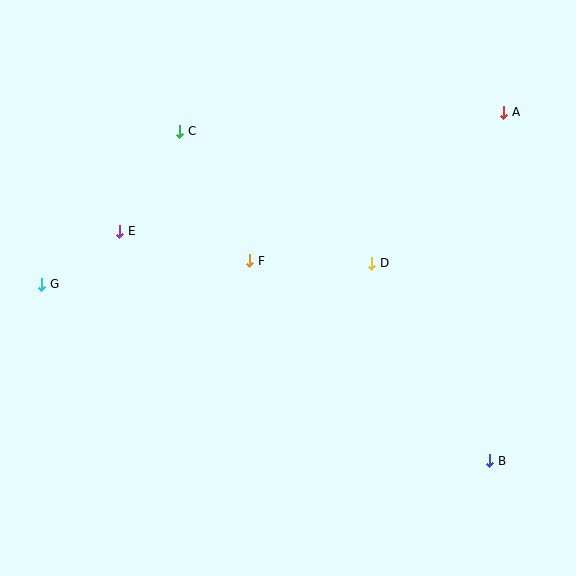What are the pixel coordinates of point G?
Point G is at (42, 284).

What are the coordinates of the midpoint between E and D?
The midpoint between E and D is at (246, 247).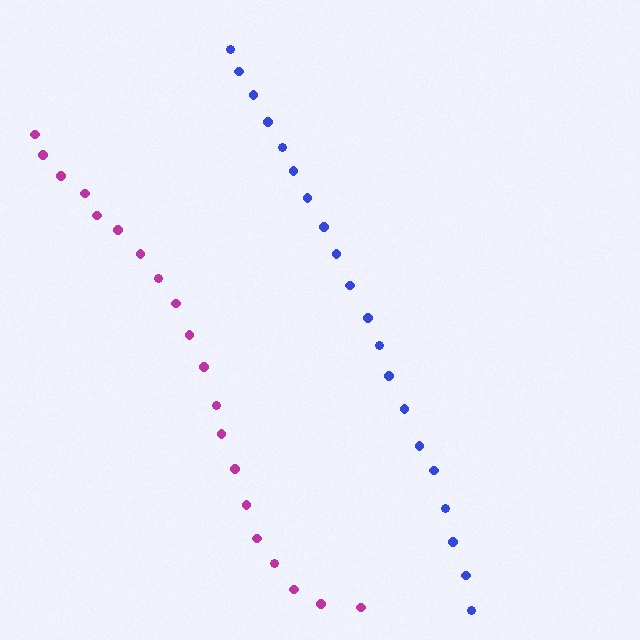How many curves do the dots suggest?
There are 2 distinct paths.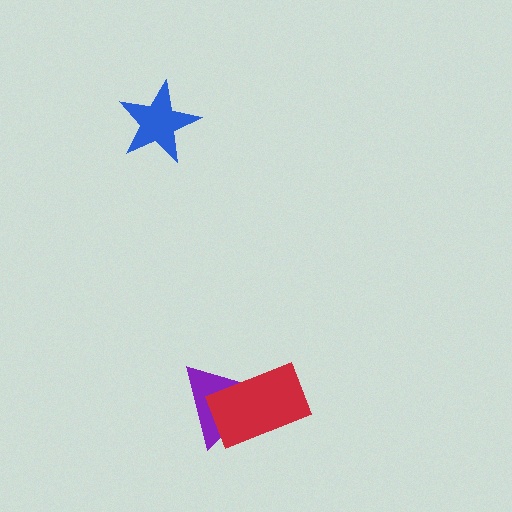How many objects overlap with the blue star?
0 objects overlap with the blue star.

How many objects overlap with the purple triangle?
1 object overlaps with the purple triangle.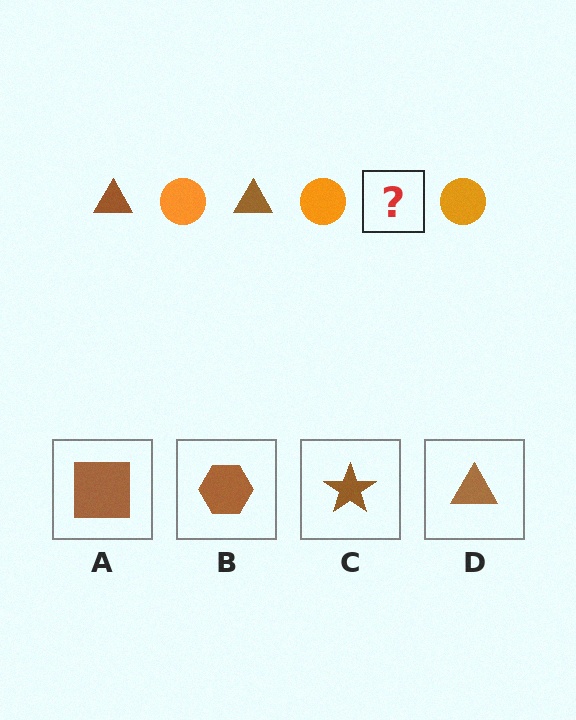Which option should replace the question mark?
Option D.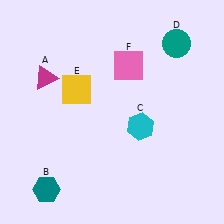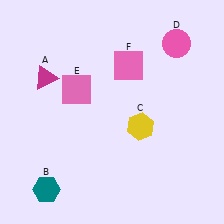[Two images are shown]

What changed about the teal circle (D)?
In Image 1, D is teal. In Image 2, it changed to pink.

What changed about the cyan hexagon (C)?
In Image 1, C is cyan. In Image 2, it changed to yellow.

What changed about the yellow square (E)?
In Image 1, E is yellow. In Image 2, it changed to pink.